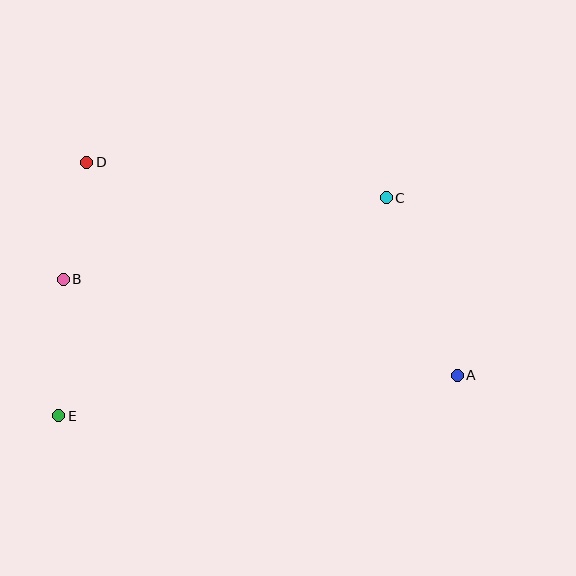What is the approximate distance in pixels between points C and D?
The distance between C and D is approximately 302 pixels.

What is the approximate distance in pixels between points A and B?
The distance between A and B is approximately 405 pixels.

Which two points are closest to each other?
Points B and D are closest to each other.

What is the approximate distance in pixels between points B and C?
The distance between B and C is approximately 333 pixels.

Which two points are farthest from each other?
Points A and D are farthest from each other.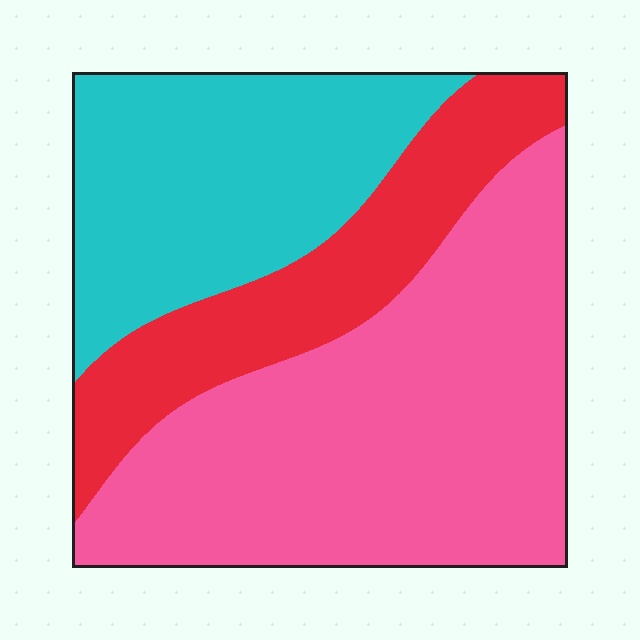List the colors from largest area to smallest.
From largest to smallest: pink, cyan, red.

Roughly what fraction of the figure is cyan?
Cyan covers around 30% of the figure.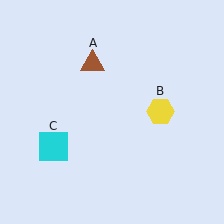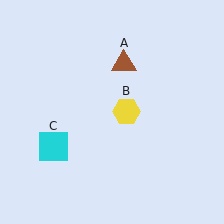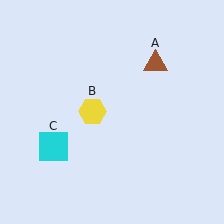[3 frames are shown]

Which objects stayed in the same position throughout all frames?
Cyan square (object C) remained stationary.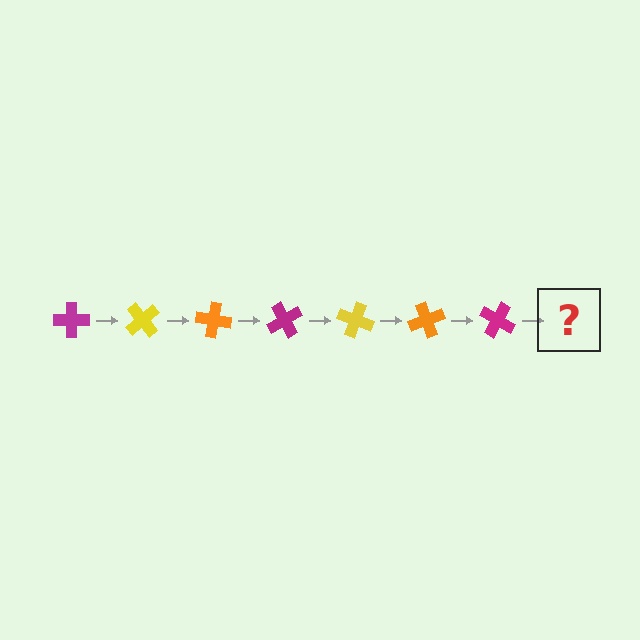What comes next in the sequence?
The next element should be a yellow cross, rotated 350 degrees from the start.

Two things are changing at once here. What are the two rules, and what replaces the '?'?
The two rules are that it rotates 50 degrees each step and the color cycles through magenta, yellow, and orange. The '?' should be a yellow cross, rotated 350 degrees from the start.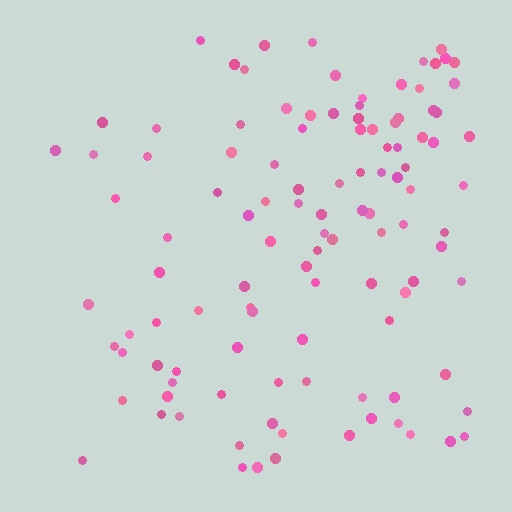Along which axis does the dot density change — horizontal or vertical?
Horizontal.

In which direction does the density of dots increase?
From left to right, with the right side densest.